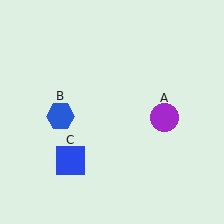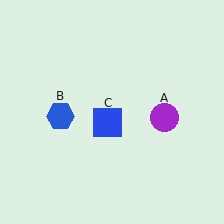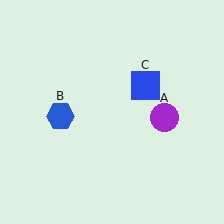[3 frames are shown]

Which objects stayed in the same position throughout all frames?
Purple circle (object A) and blue hexagon (object B) remained stationary.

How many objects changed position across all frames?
1 object changed position: blue square (object C).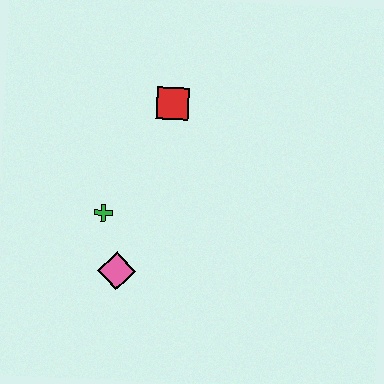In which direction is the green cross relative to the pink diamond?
The green cross is above the pink diamond.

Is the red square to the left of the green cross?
No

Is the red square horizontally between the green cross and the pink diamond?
No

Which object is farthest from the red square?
The pink diamond is farthest from the red square.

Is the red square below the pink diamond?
No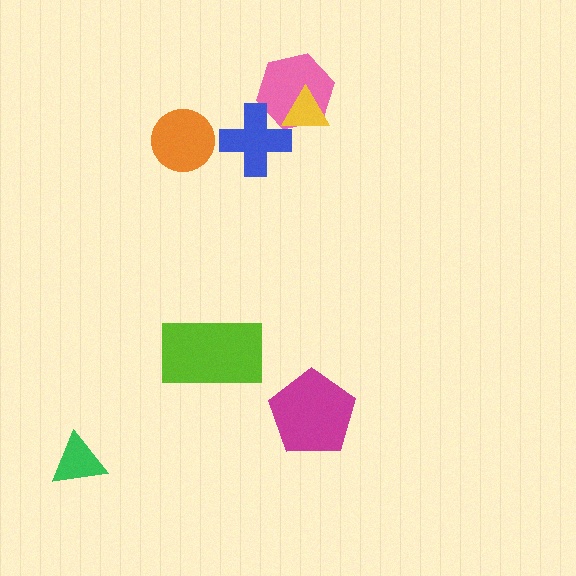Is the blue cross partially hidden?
No, no other shape covers it.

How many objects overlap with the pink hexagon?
2 objects overlap with the pink hexagon.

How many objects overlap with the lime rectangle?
0 objects overlap with the lime rectangle.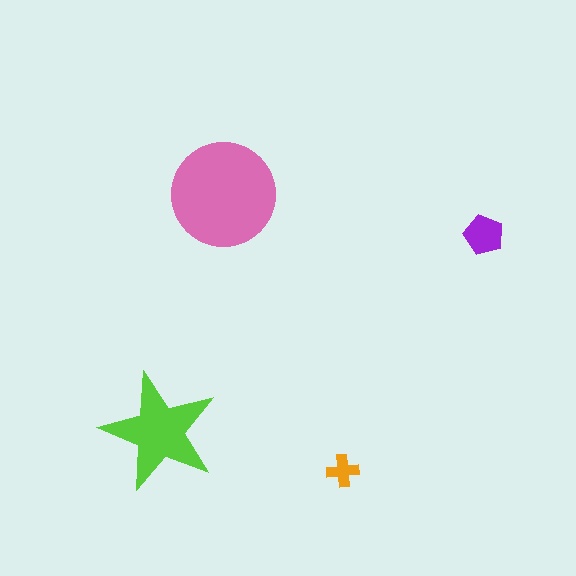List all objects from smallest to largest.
The orange cross, the purple pentagon, the lime star, the pink circle.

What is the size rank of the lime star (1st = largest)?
2nd.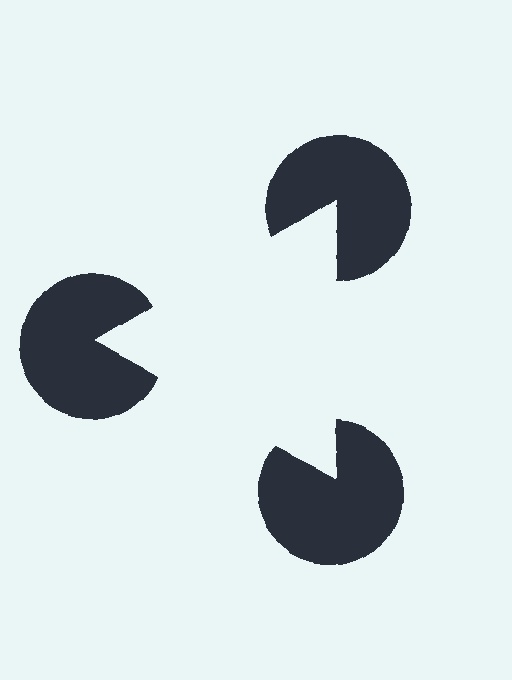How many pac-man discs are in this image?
There are 3 — one at each vertex of the illusory triangle.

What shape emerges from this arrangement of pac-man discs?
An illusory triangle — its edges are inferred from the aligned wedge cuts in the pac-man discs, not physically drawn.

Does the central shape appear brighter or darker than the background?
It typically appears slightly brighter than the background, even though no actual brightness change is drawn.